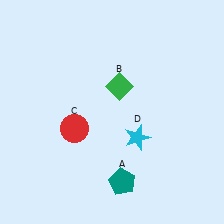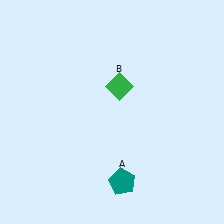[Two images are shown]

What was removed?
The red circle (C), the cyan star (D) were removed in Image 2.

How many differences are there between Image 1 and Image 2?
There are 2 differences between the two images.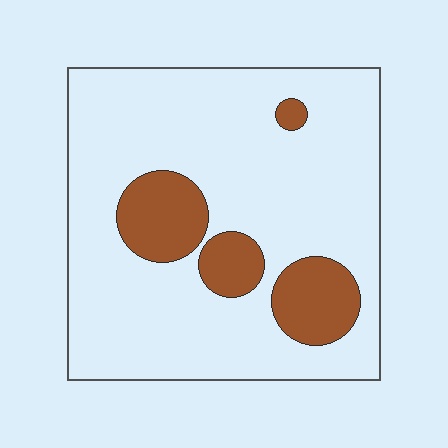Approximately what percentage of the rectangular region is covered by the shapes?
Approximately 20%.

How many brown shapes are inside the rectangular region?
4.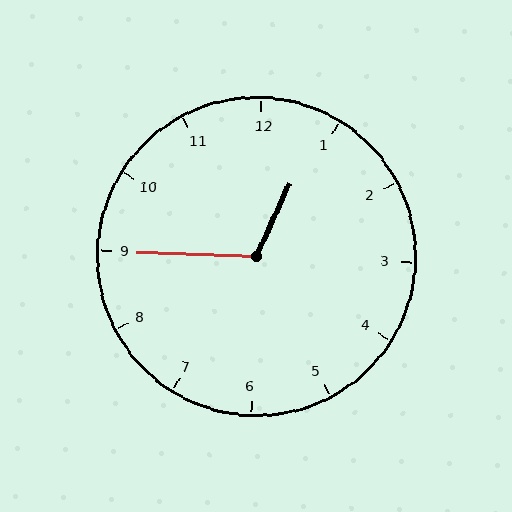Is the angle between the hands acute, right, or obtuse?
It is obtuse.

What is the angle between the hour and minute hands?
Approximately 112 degrees.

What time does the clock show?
12:45.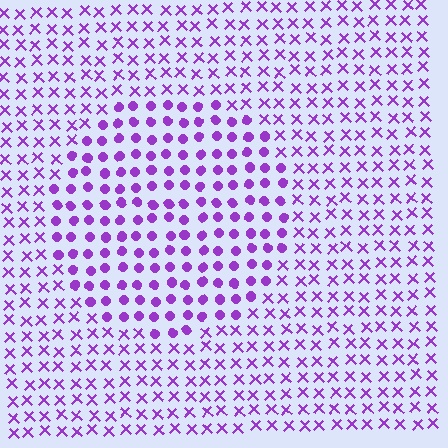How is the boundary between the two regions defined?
The boundary is defined by a change in element shape: circles inside vs. X marks outside. All elements share the same color and spacing.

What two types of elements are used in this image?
The image uses circles inside the circle region and X marks outside it.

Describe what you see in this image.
The image is filled with small purple elements arranged in a uniform grid. A circle-shaped region contains circles, while the surrounding area contains X marks. The boundary is defined purely by the change in element shape.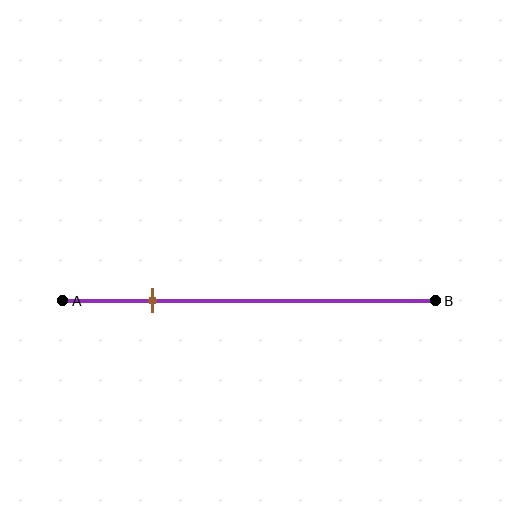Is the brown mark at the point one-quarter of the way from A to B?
Yes, the mark is approximately at the one-quarter point.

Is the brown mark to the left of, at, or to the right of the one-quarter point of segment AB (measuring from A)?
The brown mark is approximately at the one-quarter point of segment AB.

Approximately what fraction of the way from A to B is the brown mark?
The brown mark is approximately 25% of the way from A to B.